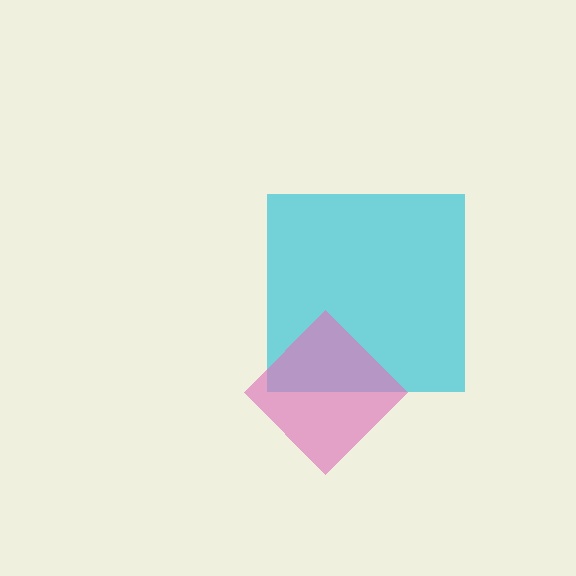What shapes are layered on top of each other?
The layered shapes are: a cyan square, a pink diamond.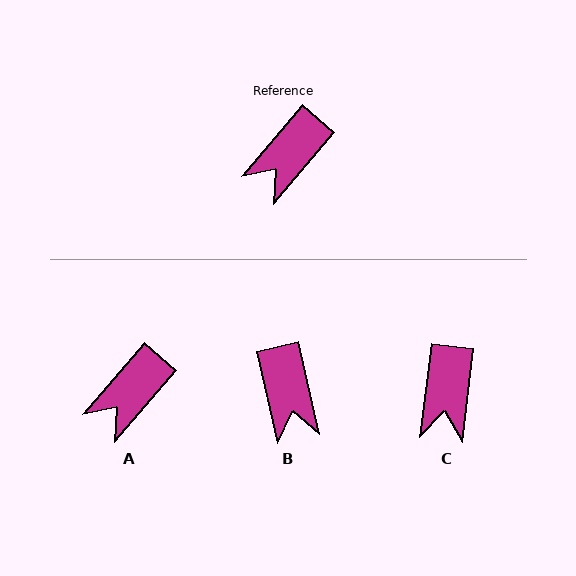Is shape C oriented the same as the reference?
No, it is off by about 34 degrees.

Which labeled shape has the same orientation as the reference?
A.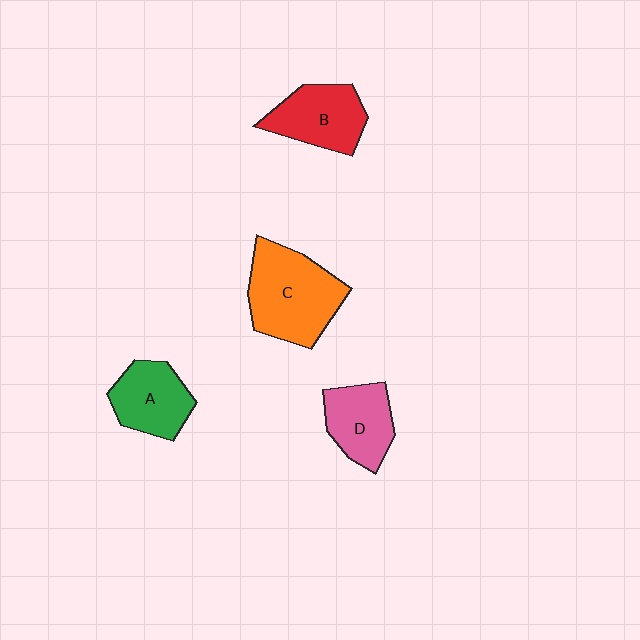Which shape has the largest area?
Shape C (orange).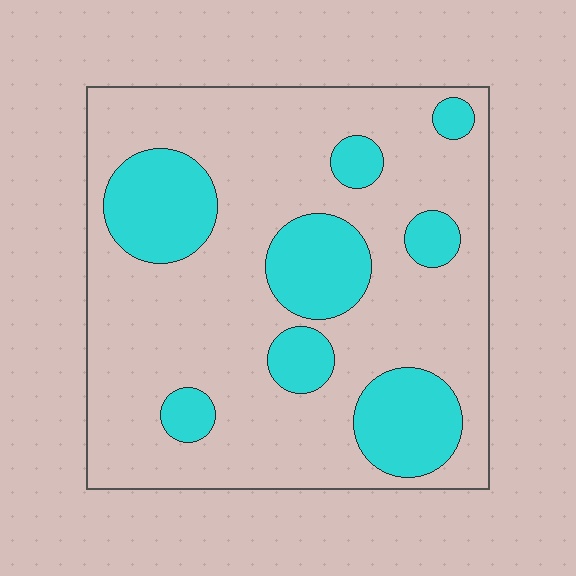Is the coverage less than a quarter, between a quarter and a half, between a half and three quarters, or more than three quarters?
Between a quarter and a half.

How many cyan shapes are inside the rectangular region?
8.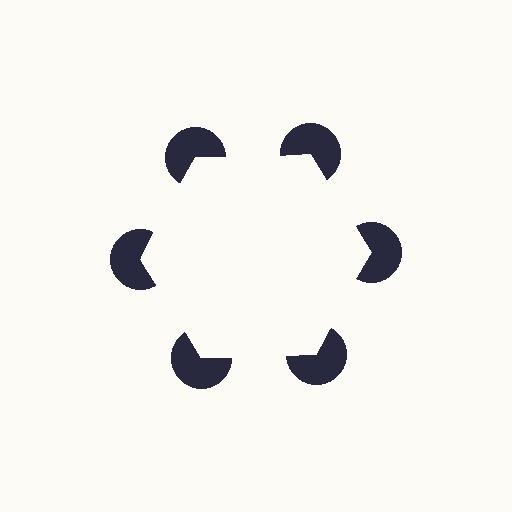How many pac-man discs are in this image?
There are 6 — one at each vertex of the illusory hexagon.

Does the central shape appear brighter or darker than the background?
It typically appears slightly brighter than the background, even though no actual brightness change is drawn.